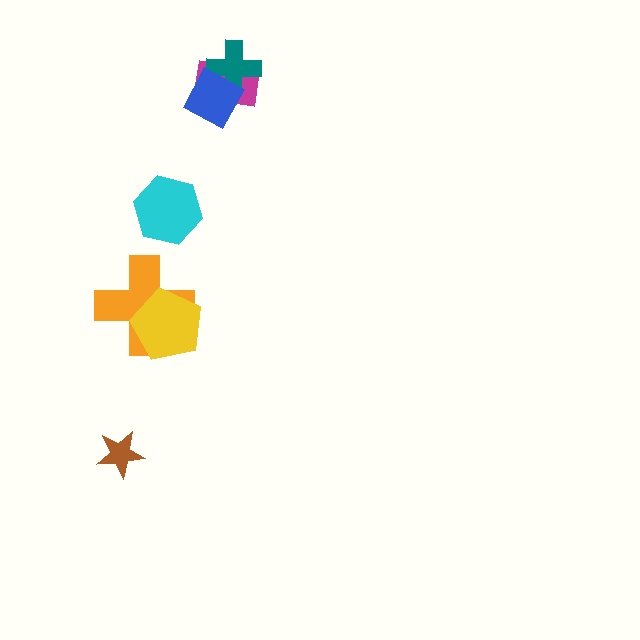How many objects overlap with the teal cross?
2 objects overlap with the teal cross.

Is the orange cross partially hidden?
Yes, it is partially covered by another shape.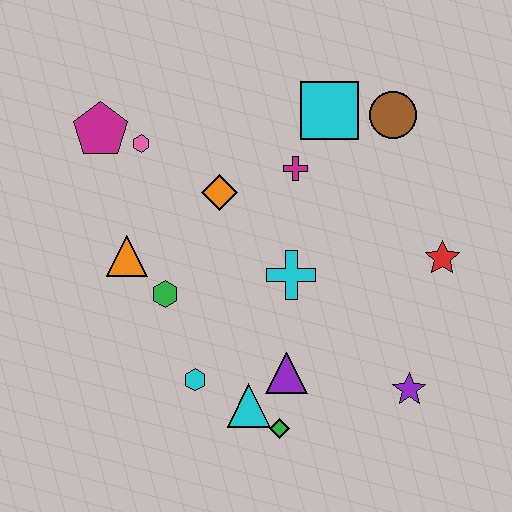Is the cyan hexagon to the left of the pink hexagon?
No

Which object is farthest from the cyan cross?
The magenta pentagon is farthest from the cyan cross.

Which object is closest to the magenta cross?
The cyan square is closest to the magenta cross.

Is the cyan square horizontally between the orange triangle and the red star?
Yes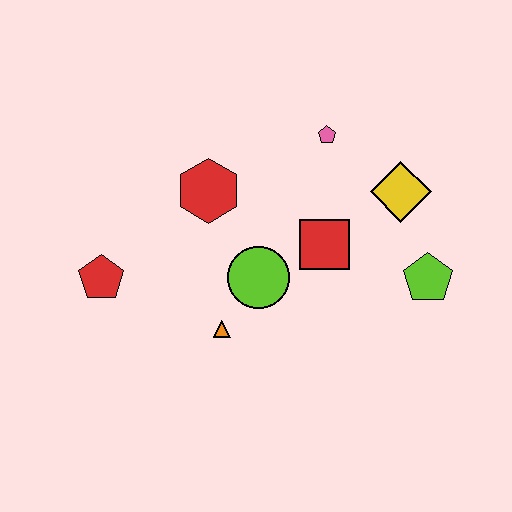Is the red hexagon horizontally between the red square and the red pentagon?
Yes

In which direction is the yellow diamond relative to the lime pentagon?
The yellow diamond is above the lime pentagon.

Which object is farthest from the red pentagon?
The lime pentagon is farthest from the red pentagon.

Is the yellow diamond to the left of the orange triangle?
No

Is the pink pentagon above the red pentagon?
Yes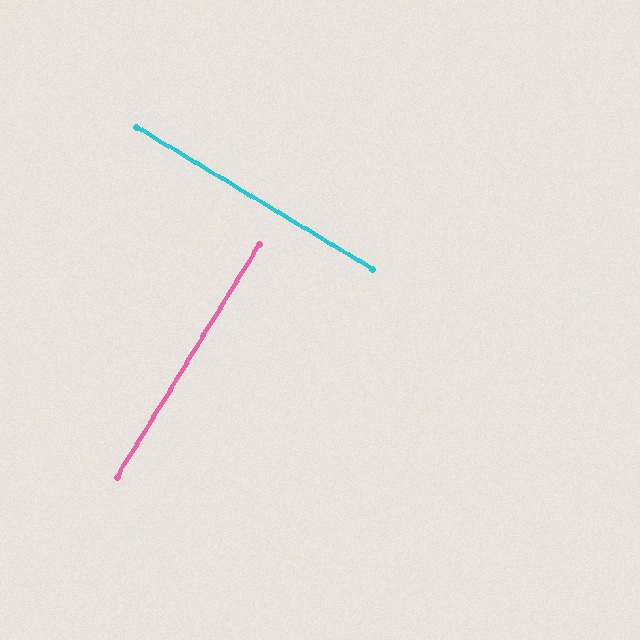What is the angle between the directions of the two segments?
Approximately 90 degrees.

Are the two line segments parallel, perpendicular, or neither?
Perpendicular — they meet at approximately 90°.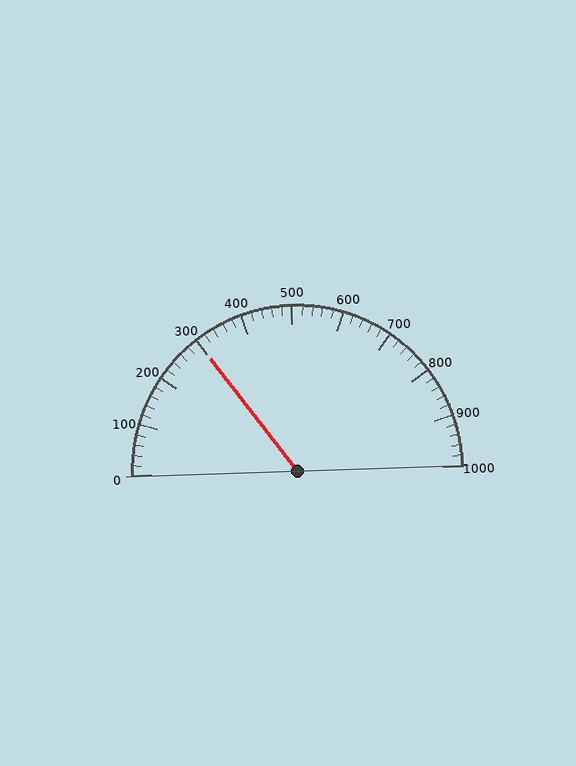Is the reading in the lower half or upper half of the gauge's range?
The reading is in the lower half of the range (0 to 1000).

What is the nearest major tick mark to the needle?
The nearest major tick mark is 300.